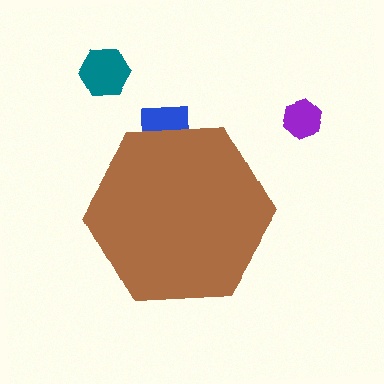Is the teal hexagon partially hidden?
No, the teal hexagon is fully visible.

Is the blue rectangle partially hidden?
Yes, the blue rectangle is partially hidden behind the brown hexagon.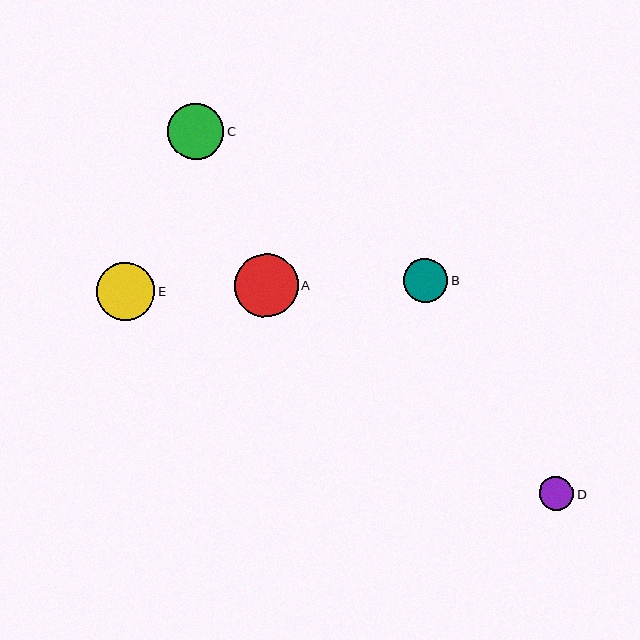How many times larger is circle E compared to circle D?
Circle E is approximately 1.7 times the size of circle D.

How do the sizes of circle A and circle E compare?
Circle A and circle E are approximately the same size.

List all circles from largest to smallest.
From largest to smallest: A, E, C, B, D.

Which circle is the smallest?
Circle D is the smallest with a size of approximately 35 pixels.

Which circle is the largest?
Circle A is the largest with a size of approximately 64 pixels.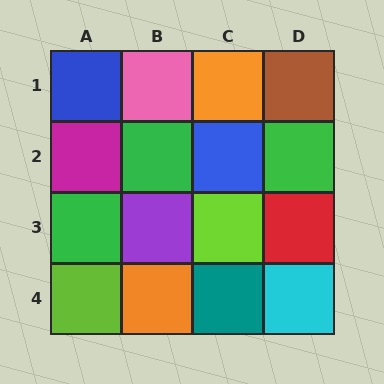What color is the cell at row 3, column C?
Lime.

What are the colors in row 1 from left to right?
Blue, pink, orange, brown.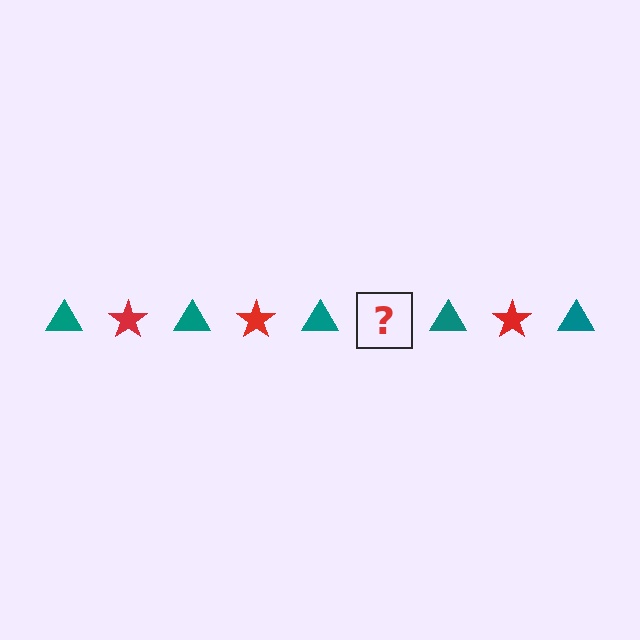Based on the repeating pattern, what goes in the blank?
The blank should be a red star.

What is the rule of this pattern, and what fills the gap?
The rule is that the pattern alternates between teal triangle and red star. The gap should be filled with a red star.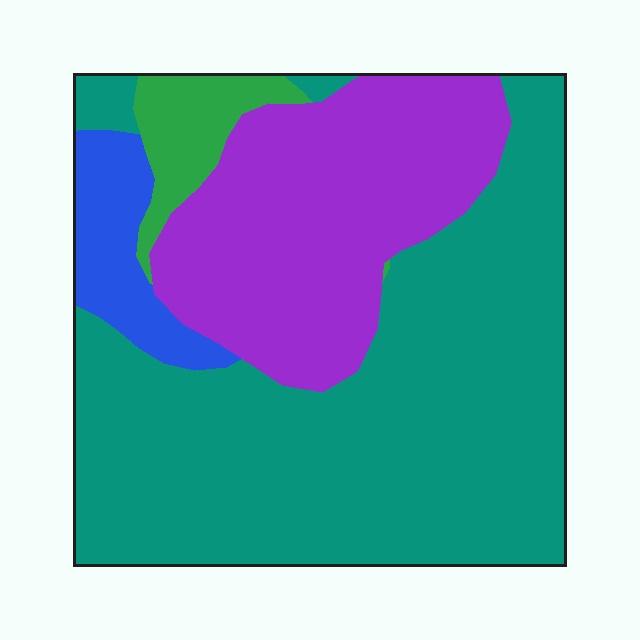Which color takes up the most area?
Teal, at roughly 60%.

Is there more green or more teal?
Teal.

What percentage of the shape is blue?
Blue takes up about one tenth (1/10) of the shape.